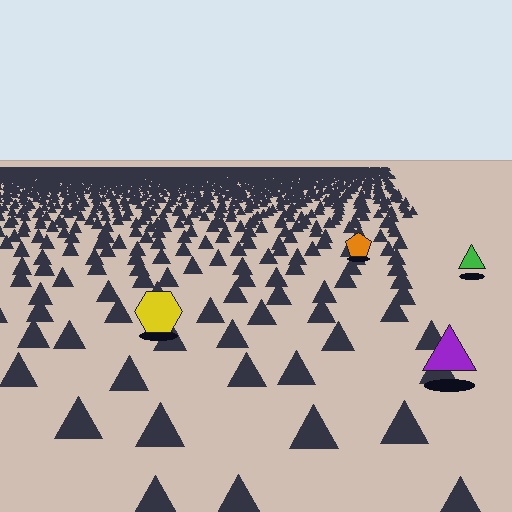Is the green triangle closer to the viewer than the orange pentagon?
Yes. The green triangle is closer — you can tell from the texture gradient: the ground texture is coarser near it.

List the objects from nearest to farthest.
From nearest to farthest: the purple triangle, the yellow hexagon, the green triangle, the orange pentagon.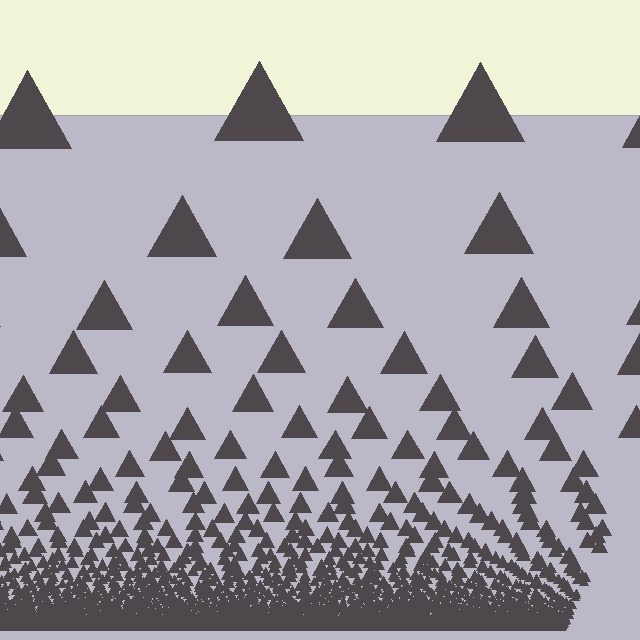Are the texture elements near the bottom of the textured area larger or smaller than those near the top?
Smaller. The gradient is inverted — elements near the bottom are smaller and denser.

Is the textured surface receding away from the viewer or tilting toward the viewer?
The surface appears to tilt toward the viewer. Texture elements get larger and sparser toward the top.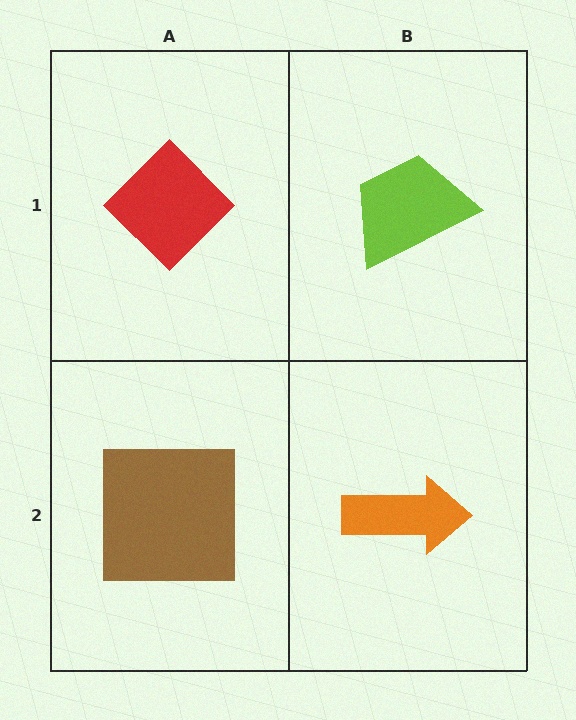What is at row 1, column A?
A red diamond.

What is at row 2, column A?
A brown square.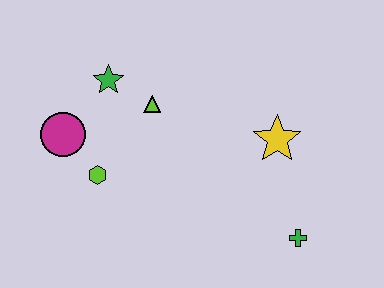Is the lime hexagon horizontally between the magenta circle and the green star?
Yes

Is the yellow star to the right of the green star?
Yes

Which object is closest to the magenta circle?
The lime hexagon is closest to the magenta circle.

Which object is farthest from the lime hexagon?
The green cross is farthest from the lime hexagon.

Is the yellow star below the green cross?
No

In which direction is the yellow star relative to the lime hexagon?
The yellow star is to the right of the lime hexagon.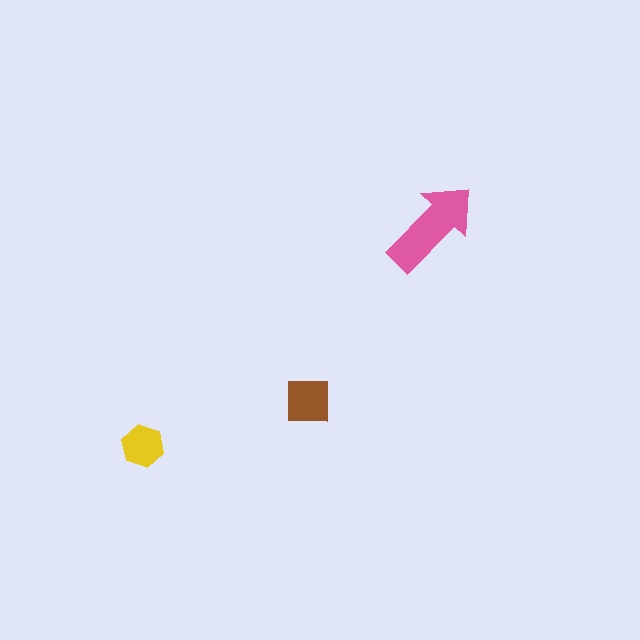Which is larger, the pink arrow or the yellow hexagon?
The pink arrow.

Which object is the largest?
The pink arrow.